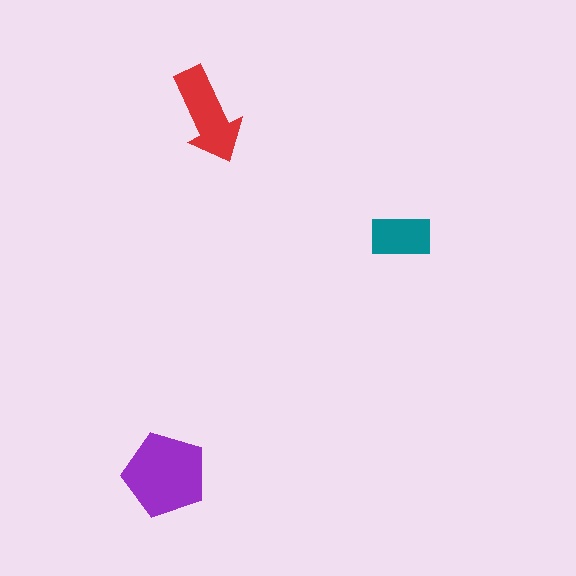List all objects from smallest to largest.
The teal rectangle, the red arrow, the purple pentagon.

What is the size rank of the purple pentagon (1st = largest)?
1st.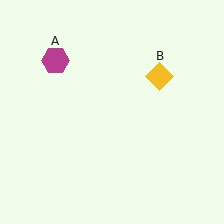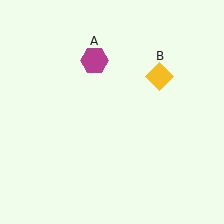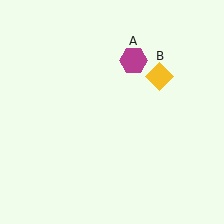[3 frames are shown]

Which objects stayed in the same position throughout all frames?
Yellow diamond (object B) remained stationary.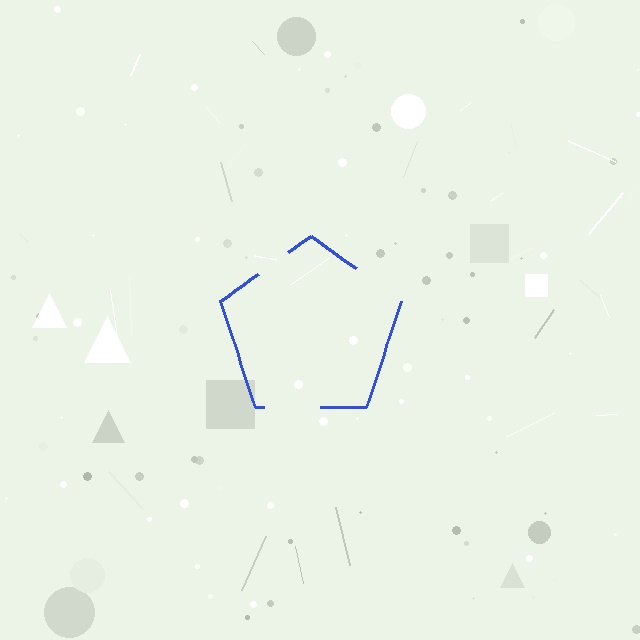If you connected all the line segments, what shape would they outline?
They would outline a pentagon.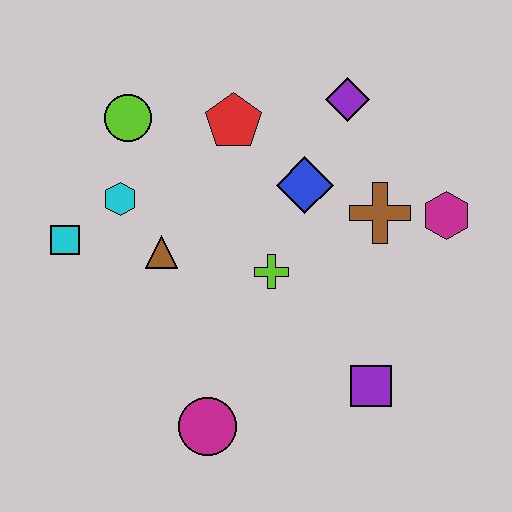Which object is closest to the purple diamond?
The blue diamond is closest to the purple diamond.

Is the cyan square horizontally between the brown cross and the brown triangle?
No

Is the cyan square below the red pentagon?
Yes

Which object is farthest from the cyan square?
The magenta hexagon is farthest from the cyan square.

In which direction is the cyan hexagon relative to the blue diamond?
The cyan hexagon is to the left of the blue diamond.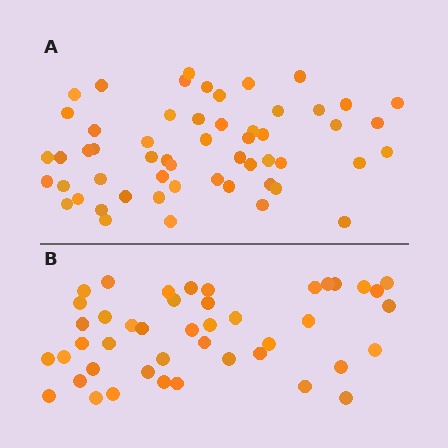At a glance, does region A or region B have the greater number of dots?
Region A (the top region) has more dots.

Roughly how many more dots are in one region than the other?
Region A has roughly 12 or so more dots than region B.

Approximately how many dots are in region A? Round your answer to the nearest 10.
About 60 dots. (The exact count is 55, which rounds to 60.)